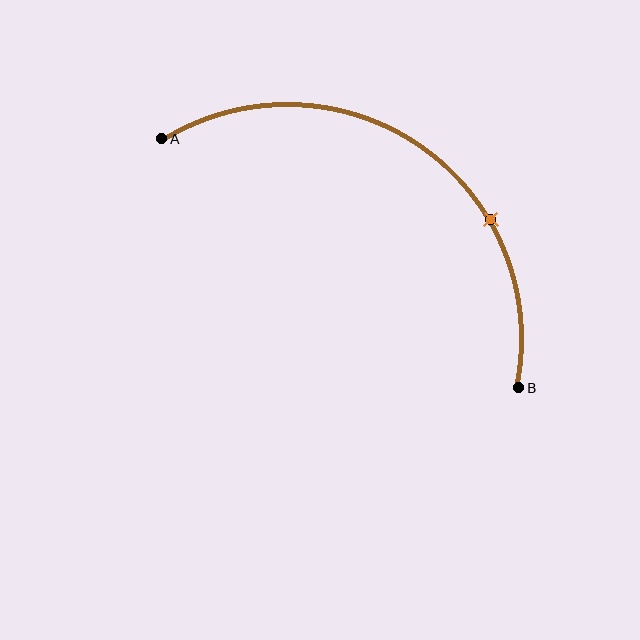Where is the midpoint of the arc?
The arc midpoint is the point on the curve farthest from the straight line joining A and B. It sits above and to the right of that line.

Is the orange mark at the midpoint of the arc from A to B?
No. The orange mark lies on the arc but is closer to endpoint B. The arc midpoint would be at the point on the curve equidistant along the arc from both A and B.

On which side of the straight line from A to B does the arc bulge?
The arc bulges above and to the right of the straight line connecting A and B.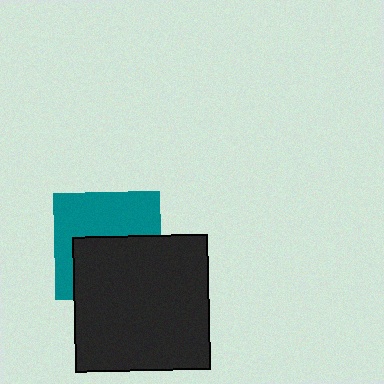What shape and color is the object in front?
The object in front is a black square.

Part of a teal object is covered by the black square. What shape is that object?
It is a square.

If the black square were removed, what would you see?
You would see the complete teal square.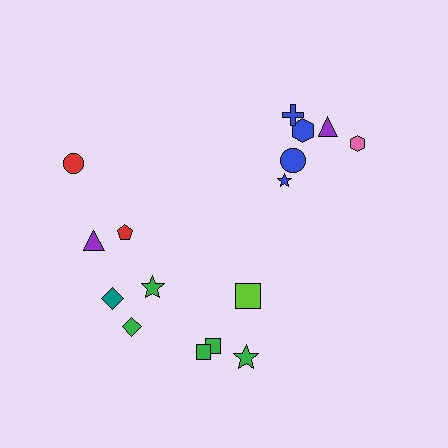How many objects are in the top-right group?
There are 6 objects.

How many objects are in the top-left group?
There are 4 objects.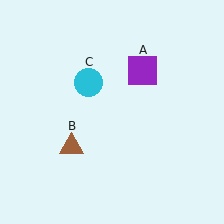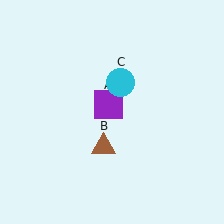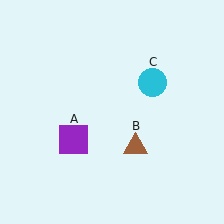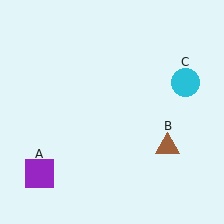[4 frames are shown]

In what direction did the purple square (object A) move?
The purple square (object A) moved down and to the left.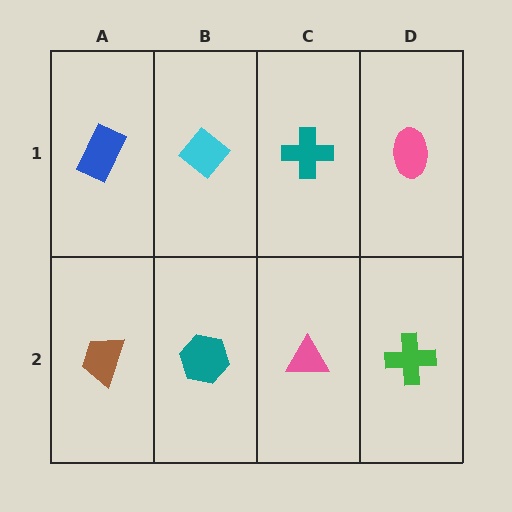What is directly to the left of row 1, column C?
A cyan diamond.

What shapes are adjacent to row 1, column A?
A brown trapezoid (row 2, column A), a cyan diamond (row 1, column B).